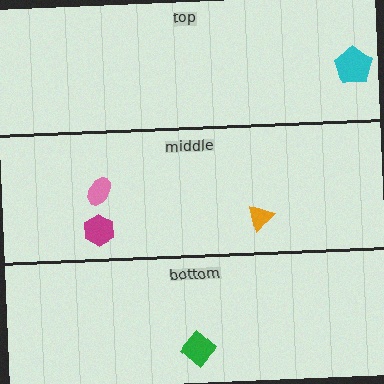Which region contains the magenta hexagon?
The middle region.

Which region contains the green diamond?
The bottom region.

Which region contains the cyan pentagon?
The top region.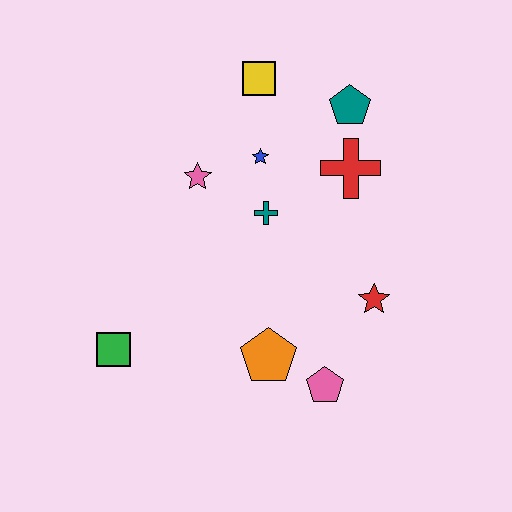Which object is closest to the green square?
The orange pentagon is closest to the green square.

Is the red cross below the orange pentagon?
No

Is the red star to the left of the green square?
No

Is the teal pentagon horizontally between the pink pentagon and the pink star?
No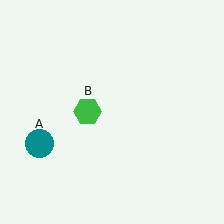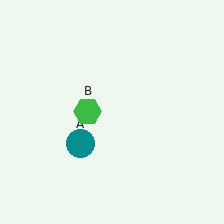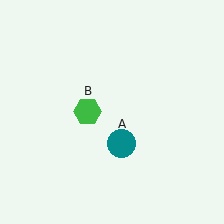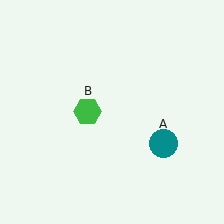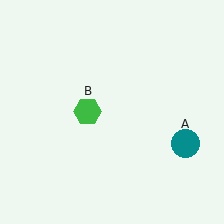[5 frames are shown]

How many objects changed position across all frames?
1 object changed position: teal circle (object A).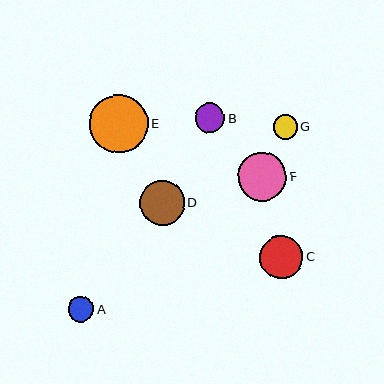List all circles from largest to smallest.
From largest to smallest: E, F, D, C, B, A, G.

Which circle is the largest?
Circle E is the largest with a size of approximately 58 pixels.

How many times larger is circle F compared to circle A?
Circle F is approximately 1.9 times the size of circle A.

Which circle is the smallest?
Circle G is the smallest with a size of approximately 24 pixels.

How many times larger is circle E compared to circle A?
Circle E is approximately 2.3 times the size of circle A.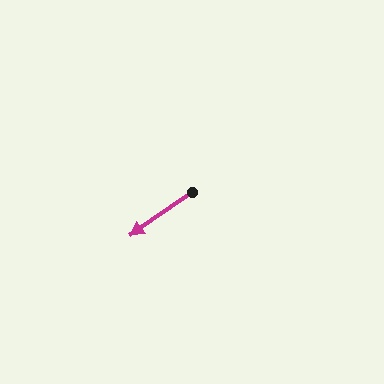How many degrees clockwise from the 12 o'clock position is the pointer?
Approximately 235 degrees.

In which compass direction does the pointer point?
Southwest.